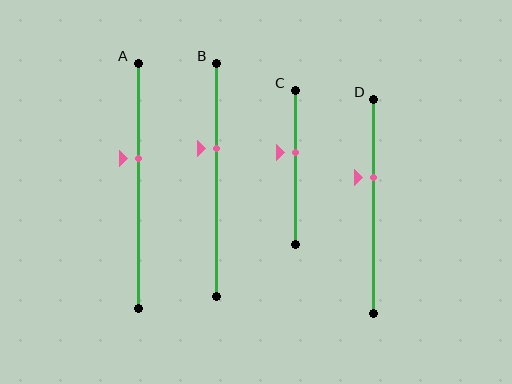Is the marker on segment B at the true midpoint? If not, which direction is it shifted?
No, the marker on segment B is shifted upward by about 13% of the segment length.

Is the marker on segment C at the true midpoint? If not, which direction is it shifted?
No, the marker on segment C is shifted upward by about 10% of the segment length.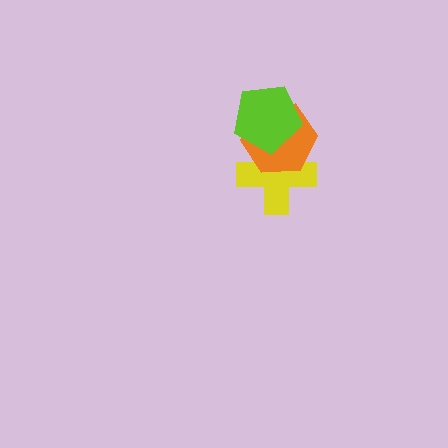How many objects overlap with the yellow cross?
2 objects overlap with the yellow cross.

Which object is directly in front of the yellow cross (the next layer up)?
The orange hexagon is directly in front of the yellow cross.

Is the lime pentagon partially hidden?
No, no other shape covers it.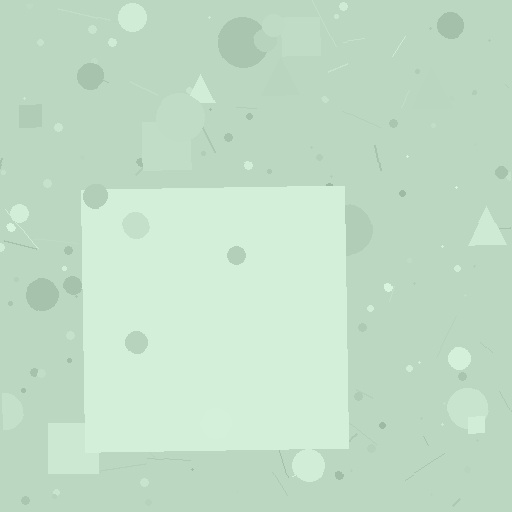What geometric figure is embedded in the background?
A square is embedded in the background.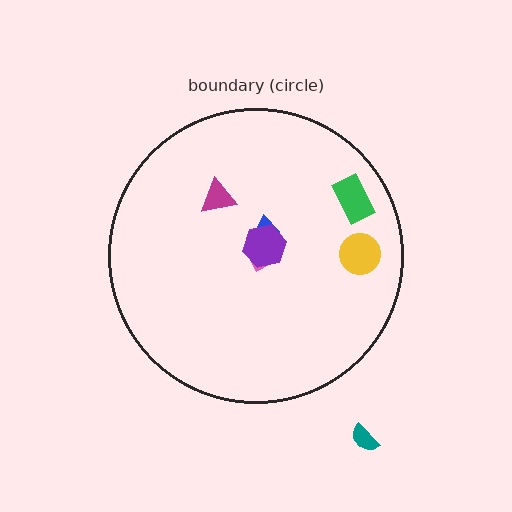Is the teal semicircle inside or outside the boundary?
Outside.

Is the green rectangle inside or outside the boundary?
Inside.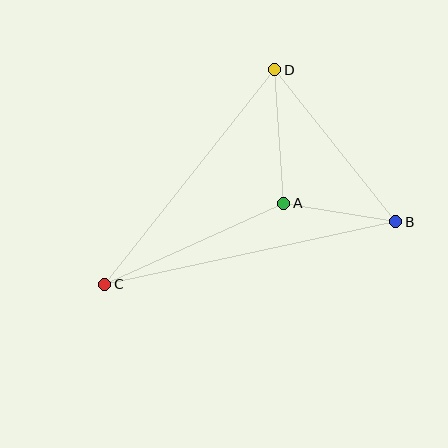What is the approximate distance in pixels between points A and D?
The distance between A and D is approximately 134 pixels.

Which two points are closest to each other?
Points A and B are closest to each other.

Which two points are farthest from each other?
Points B and C are farthest from each other.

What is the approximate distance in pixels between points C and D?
The distance between C and D is approximately 274 pixels.